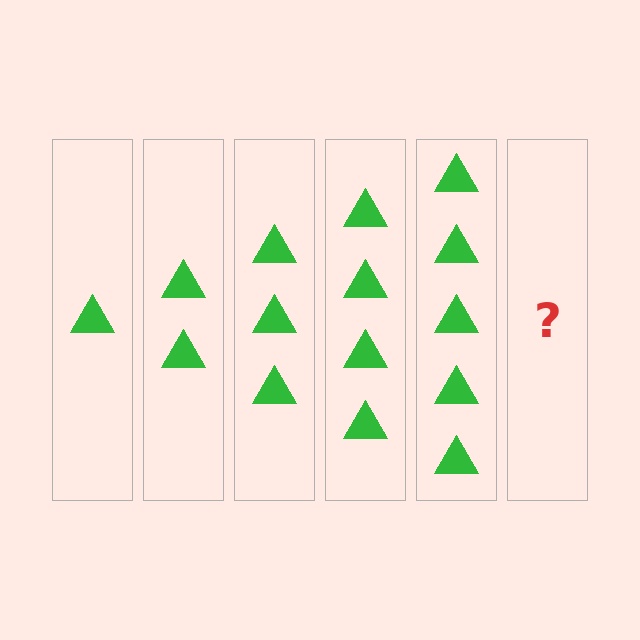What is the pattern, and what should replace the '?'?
The pattern is that each step adds one more triangle. The '?' should be 6 triangles.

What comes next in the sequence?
The next element should be 6 triangles.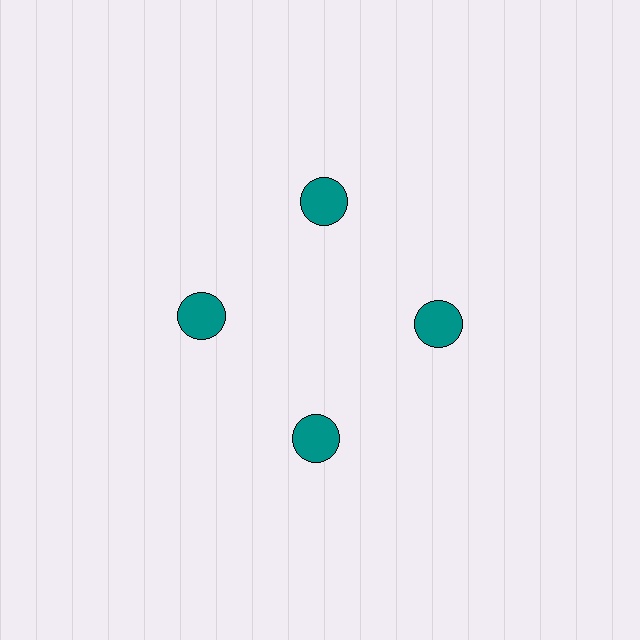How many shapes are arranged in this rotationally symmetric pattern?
There are 4 shapes, arranged in 4 groups of 1.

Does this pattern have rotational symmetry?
Yes, this pattern has 4-fold rotational symmetry. It looks the same after rotating 90 degrees around the center.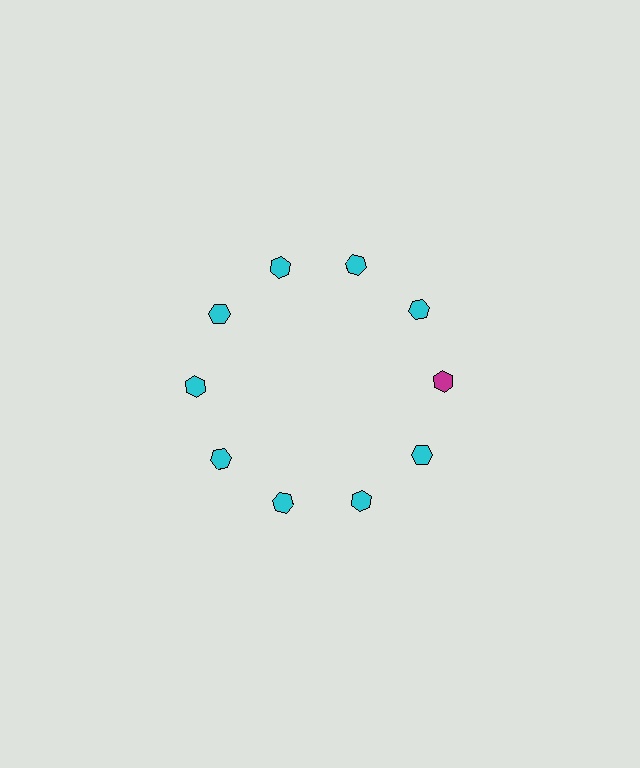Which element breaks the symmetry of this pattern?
The magenta hexagon at roughly the 3 o'clock position breaks the symmetry. All other shapes are cyan hexagons.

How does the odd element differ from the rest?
It has a different color: magenta instead of cyan.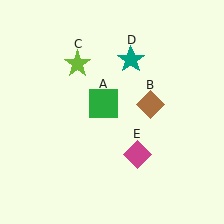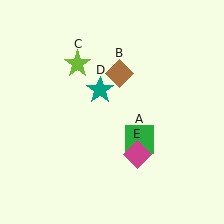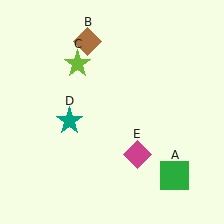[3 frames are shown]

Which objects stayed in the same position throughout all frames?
Lime star (object C) and magenta diamond (object E) remained stationary.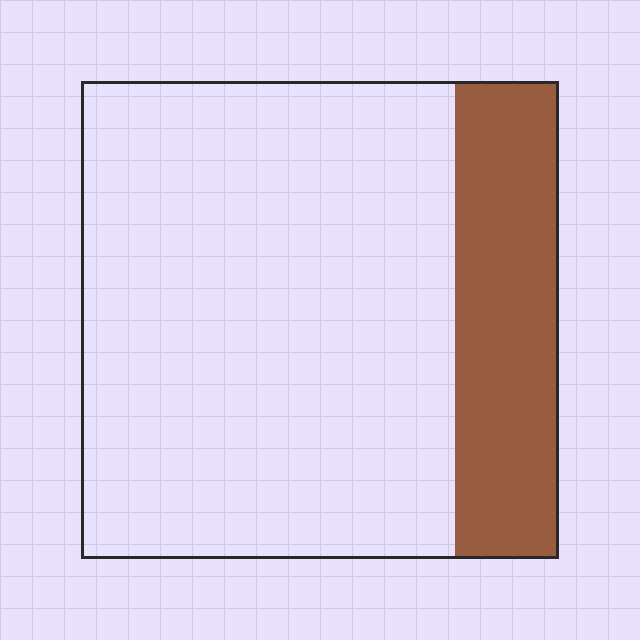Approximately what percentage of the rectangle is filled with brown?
Approximately 20%.